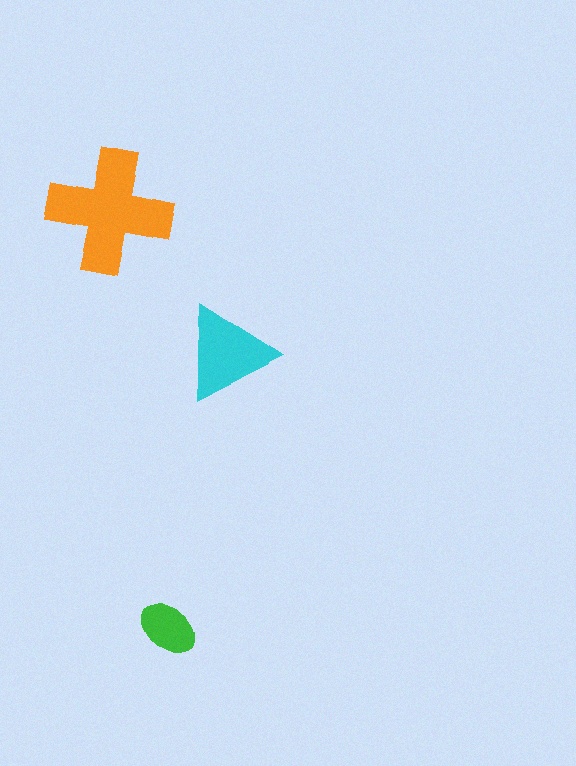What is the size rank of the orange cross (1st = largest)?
1st.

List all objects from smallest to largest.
The green ellipse, the cyan triangle, the orange cross.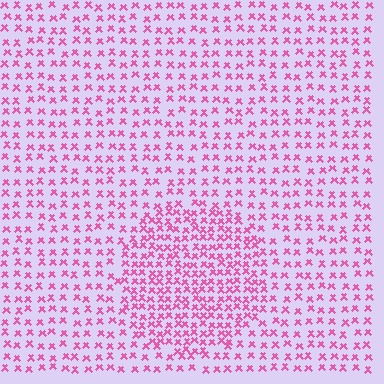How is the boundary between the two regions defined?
The boundary is defined by a change in element density (approximately 1.8x ratio). All elements are the same color, size, and shape.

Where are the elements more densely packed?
The elements are more densely packed inside the circle boundary.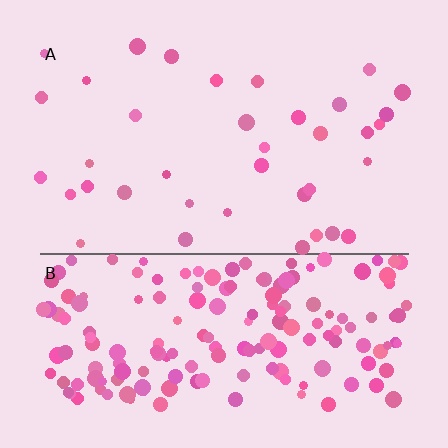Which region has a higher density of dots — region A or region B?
B (the bottom).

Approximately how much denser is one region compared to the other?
Approximately 4.9× — region B over region A.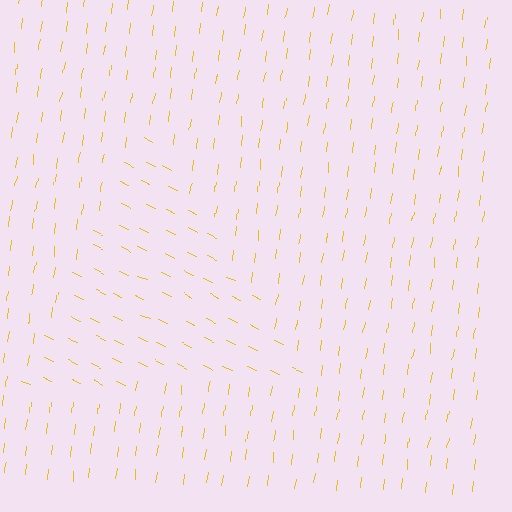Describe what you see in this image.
The image is filled with small yellow line segments. A triangle region in the image has lines oriented differently from the surrounding lines, creating a visible texture boundary.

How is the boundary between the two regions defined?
The boundary is defined purely by a change in line orientation (approximately 72 degrees difference). All lines are the same color and thickness.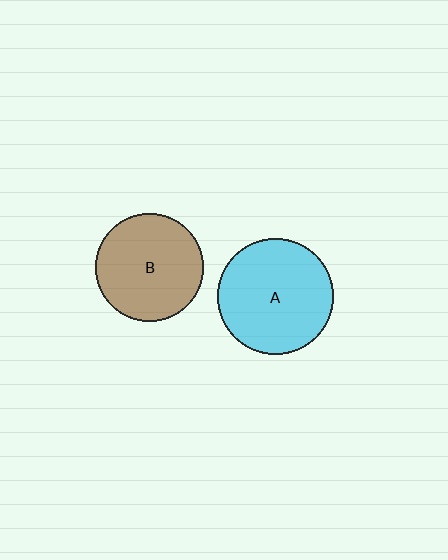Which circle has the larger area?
Circle A (cyan).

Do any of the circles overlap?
No, none of the circles overlap.